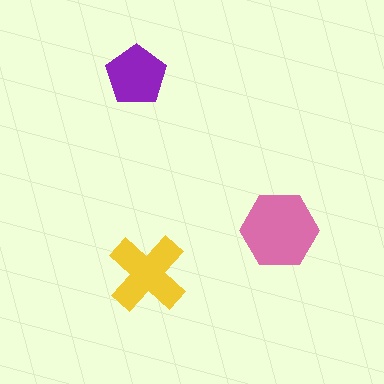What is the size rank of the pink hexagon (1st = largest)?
1st.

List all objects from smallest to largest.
The purple pentagon, the yellow cross, the pink hexagon.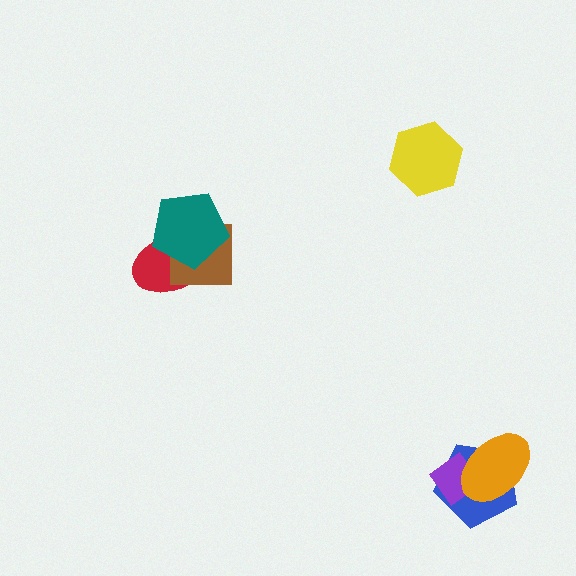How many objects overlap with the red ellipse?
2 objects overlap with the red ellipse.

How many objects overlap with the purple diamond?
2 objects overlap with the purple diamond.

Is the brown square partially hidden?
Yes, it is partially covered by another shape.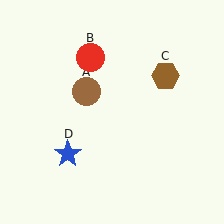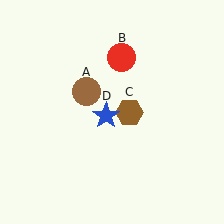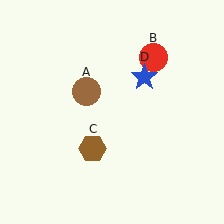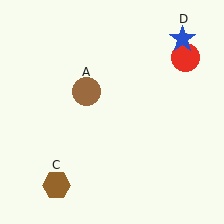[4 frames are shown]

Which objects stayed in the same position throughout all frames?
Brown circle (object A) remained stationary.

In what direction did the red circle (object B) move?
The red circle (object B) moved right.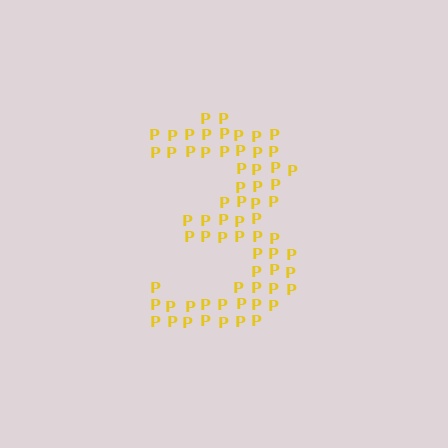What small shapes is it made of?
It is made of small letter P's.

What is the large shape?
The large shape is the digit 3.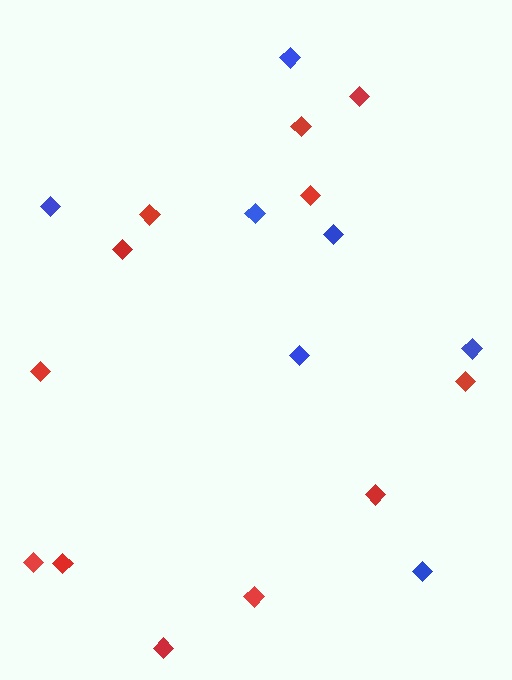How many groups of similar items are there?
There are 2 groups: one group of blue diamonds (7) and one group of red diamonds (12).